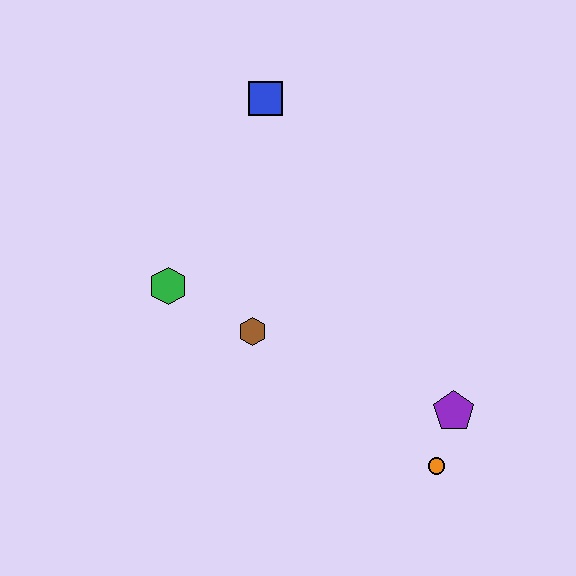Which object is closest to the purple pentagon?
The orange circle is closest to the purple pentagon.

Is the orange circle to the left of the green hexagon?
No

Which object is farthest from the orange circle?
The blue square is farthest from the orange circle.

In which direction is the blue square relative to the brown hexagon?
The blue square is above the brown hexagon.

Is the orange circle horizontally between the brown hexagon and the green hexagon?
No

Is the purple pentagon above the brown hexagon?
No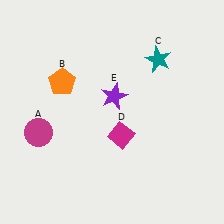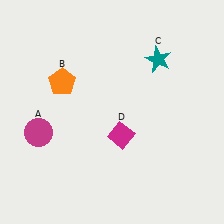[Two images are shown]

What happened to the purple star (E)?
The purple star (E) was removed in Image 2. It was in the top-right area of Image 1.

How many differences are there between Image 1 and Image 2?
There is 1 difference between the two images.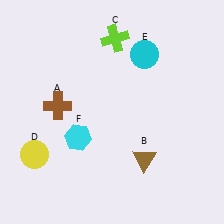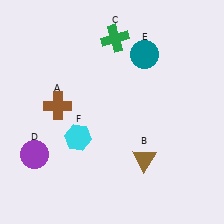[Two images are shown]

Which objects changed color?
C changed from lime to green. D changed from yellow to purple. E changed from cyan to teal.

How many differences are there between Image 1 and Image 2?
There are 3 differences between the two images.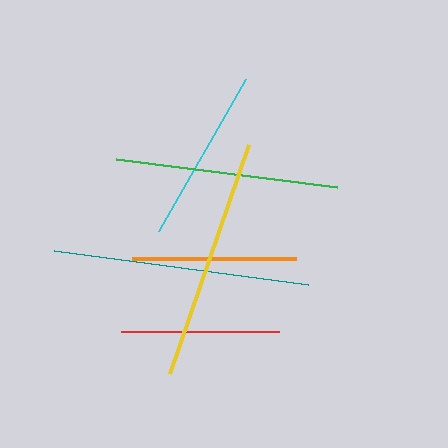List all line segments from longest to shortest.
From longest to shortest: teal, yellow, green, cyan, orange, red.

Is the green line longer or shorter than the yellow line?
The yellow line is longer than the green line.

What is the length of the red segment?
The red segment is approximately 158 pixels long.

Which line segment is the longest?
The teal line is the longest at approximately 257 pixels.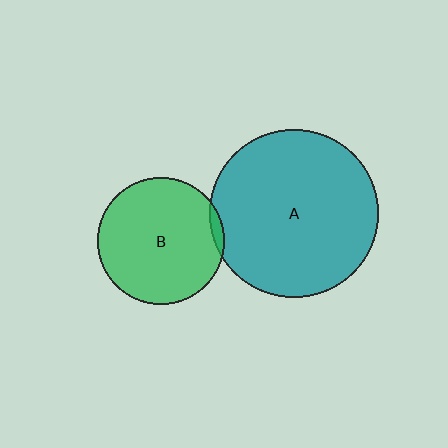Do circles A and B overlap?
Yes.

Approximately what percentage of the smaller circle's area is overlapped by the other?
Approximately 5%.